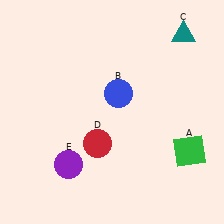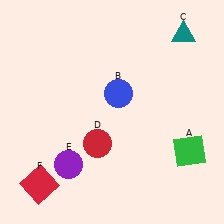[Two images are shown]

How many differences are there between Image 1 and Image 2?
There is 1 difference between the two images.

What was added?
A red square (F) was added in Image 2.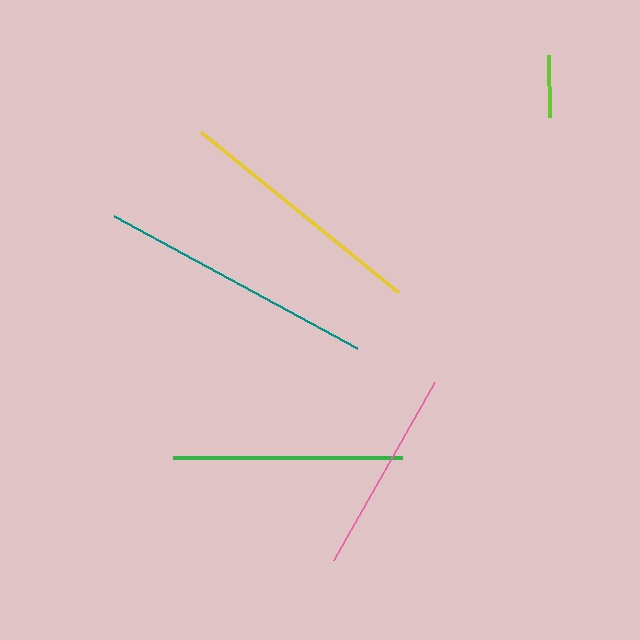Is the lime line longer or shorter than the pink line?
The pink line is longer than the lime line.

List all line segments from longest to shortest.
From longest to shortest: teal, yellow, green, pink, lime.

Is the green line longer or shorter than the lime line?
The green line is longer than the lime line.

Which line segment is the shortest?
The lime line is the shortest at approximately 63 pixels.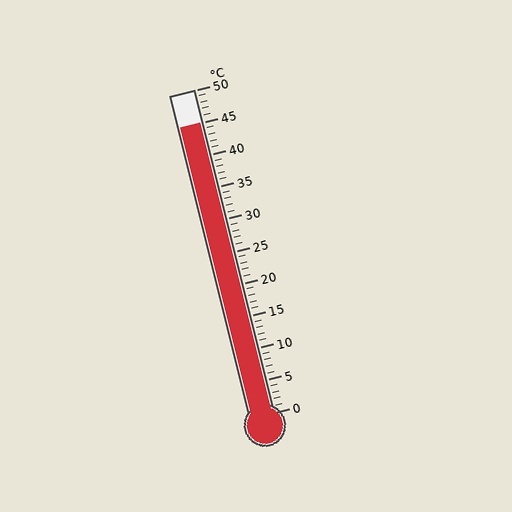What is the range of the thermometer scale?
The thermometer scale ranges from 0°C to 50°C.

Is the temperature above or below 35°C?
The temperature is above 35°C.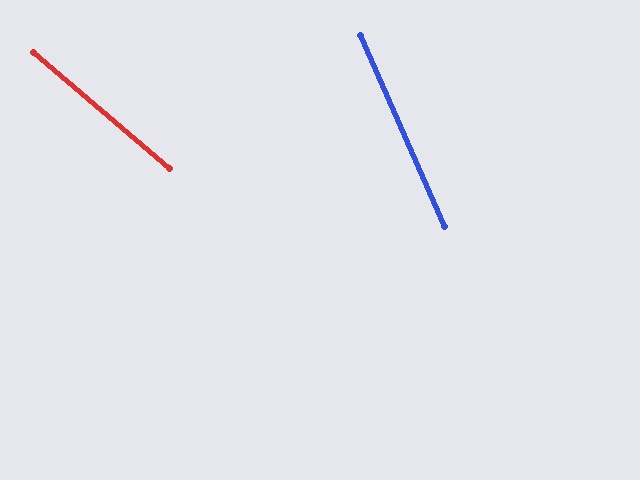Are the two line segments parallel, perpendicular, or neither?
Neither parallel nor perpendicular — they differ by about 26°.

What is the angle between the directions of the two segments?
Approximately 26 degrees.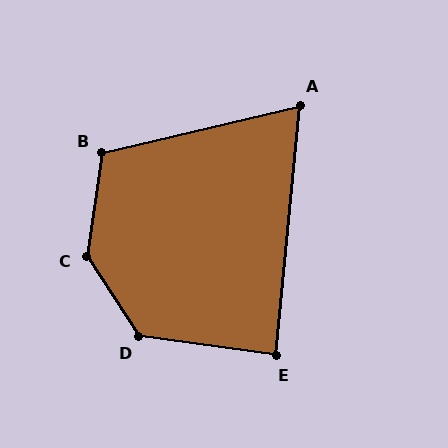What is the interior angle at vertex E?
Approximately 88 degrees (approximately right).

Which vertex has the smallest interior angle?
A, at approximately 71 degrees.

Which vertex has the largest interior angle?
C, at approximately 138 degrees.